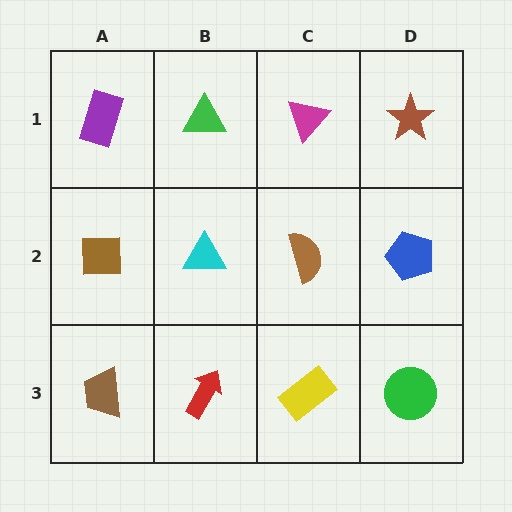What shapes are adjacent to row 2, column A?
A purple rectangle (row 1, column A), a brown trapezoid (row 3, column A), a cyan triangle (row 2, column B).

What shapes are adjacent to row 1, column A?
A brown square (row 2, column A), a green triangle (row 1, column B).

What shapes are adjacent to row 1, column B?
A cyan triangle (row 2, column B), a purple rectangle (row 1, column A), a magenta triangle (row 1, column C).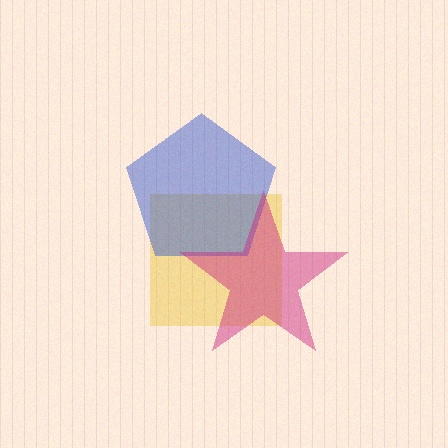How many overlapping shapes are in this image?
There are 3 overlapping shapes in the image.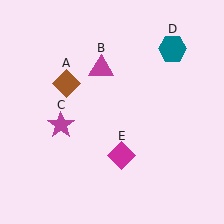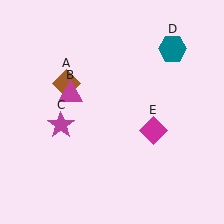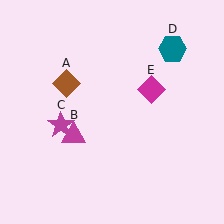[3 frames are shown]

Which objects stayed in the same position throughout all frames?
Brown diamond (object A) and magenta star (object C) and teal hexagon (object D) remained stationary.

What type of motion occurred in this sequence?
The magenta triangle (object B), magenta diamond (object E) rotated counterclockwise around the center of the scene.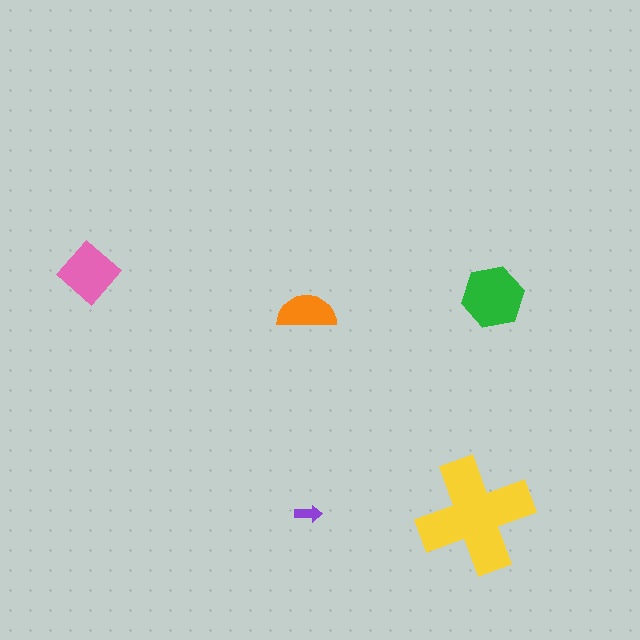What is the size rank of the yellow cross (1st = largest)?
1st.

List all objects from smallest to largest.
The purple arrow, the orange semicircle, the pink diamond, the green hexagon, the yellow cross.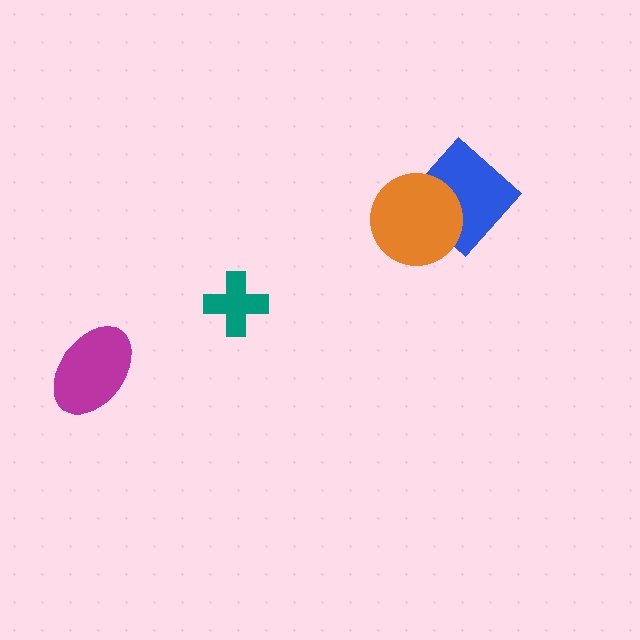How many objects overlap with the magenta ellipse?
0 objects overlap with the magenta ellipse.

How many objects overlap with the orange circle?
1 object overlaps with the orange circle.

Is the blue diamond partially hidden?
Yes, it is partially covered by another shape.